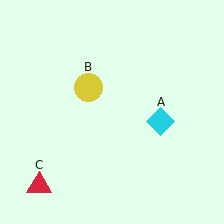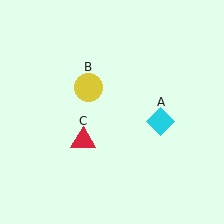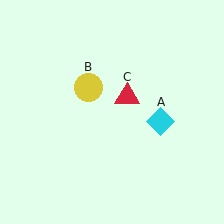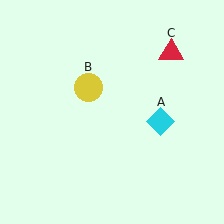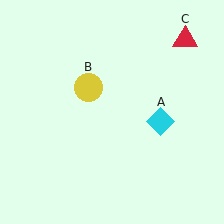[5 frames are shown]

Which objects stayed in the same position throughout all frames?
Cyan diamond (object A) and yellow circle (object B) remained stationary.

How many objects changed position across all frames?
1 object changed position: red triangle (object C).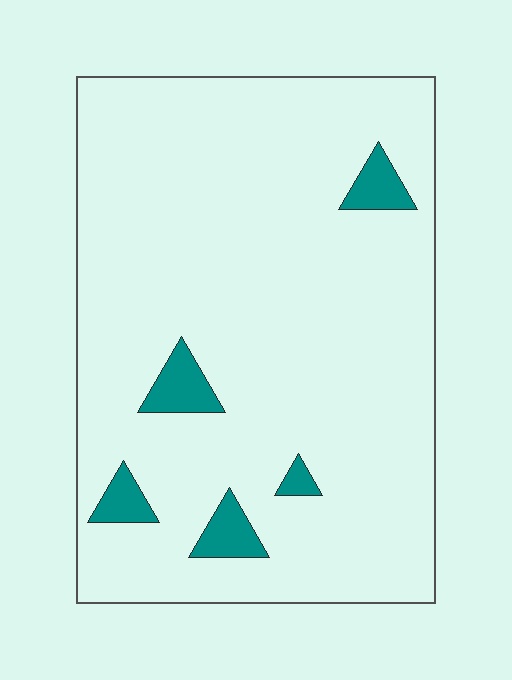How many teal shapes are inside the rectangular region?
5.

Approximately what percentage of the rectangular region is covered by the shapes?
Approximately 5%.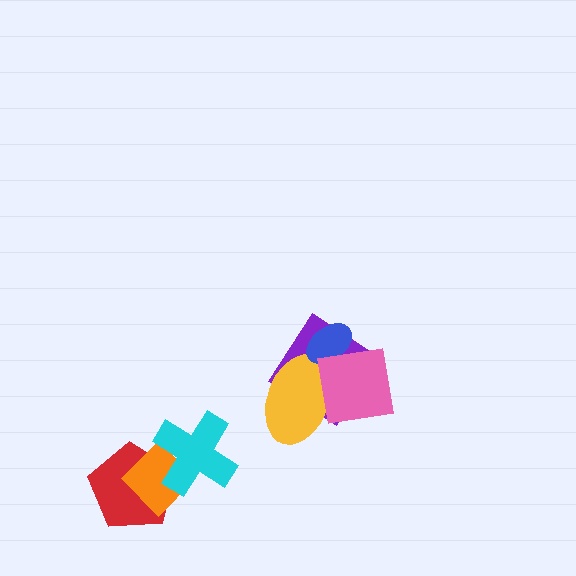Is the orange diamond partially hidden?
Yes, it is partially covered by another shape.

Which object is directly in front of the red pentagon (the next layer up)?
The orange diamond is directly in front of the red pentagon.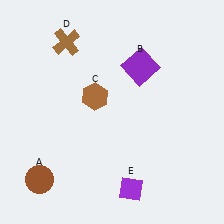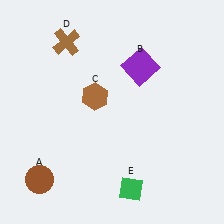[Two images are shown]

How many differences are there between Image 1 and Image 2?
There is 1 difference between the two images.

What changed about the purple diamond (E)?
In Image 1, E is purple. In Image 2, it changed to green.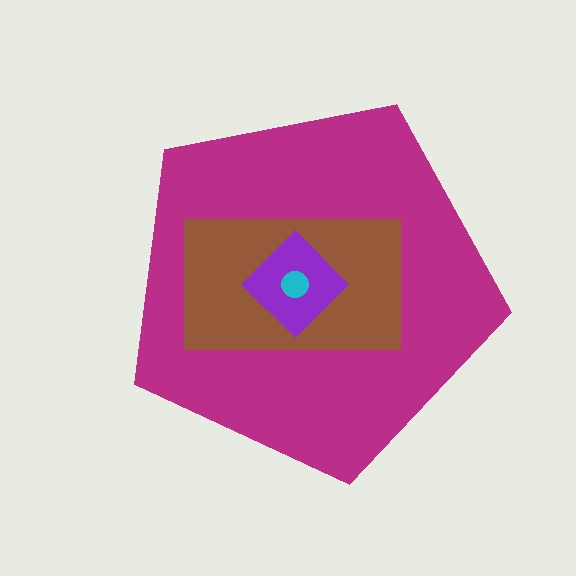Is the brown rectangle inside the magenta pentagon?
Yes.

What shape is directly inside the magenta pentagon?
The brown rectangle.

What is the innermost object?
The cyan circle.